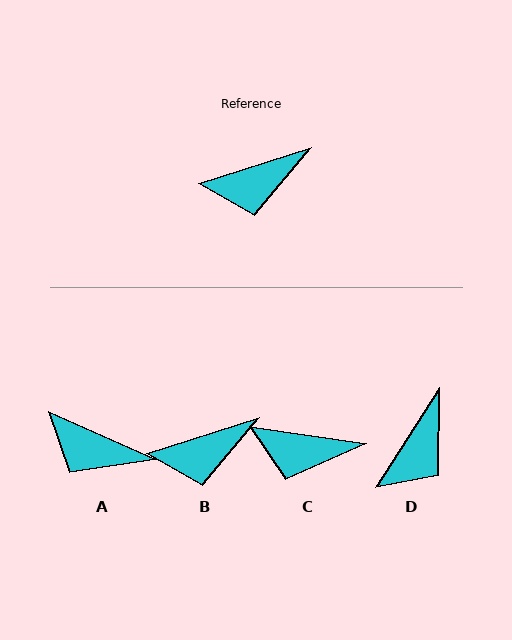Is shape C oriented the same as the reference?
No, it is off by about 26 degrees.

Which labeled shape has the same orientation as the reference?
B.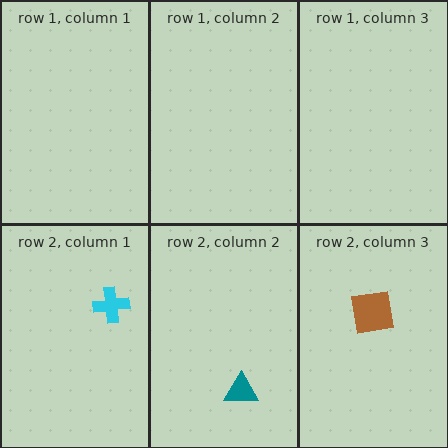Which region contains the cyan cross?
The row 2, column 1 region.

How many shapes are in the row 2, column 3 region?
1.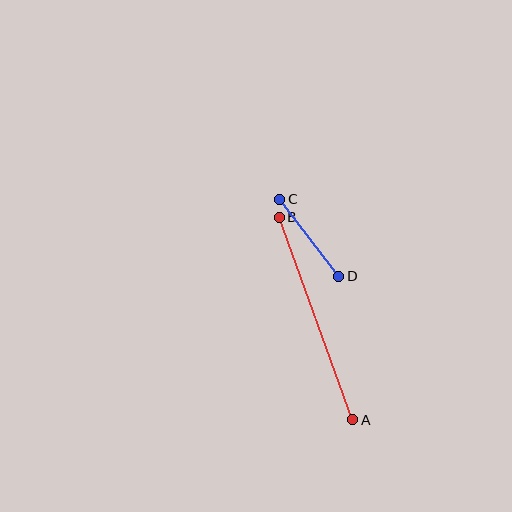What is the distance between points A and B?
The distance is approximately 215 pixels.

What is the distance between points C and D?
The distance is approximately 97 pixels.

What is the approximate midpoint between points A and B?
The midpoint is at approximately (316, 319) pixels.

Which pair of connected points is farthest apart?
Points A and B are farthest apart.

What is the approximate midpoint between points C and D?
The midpoint is at approximately (309, 238) pixels.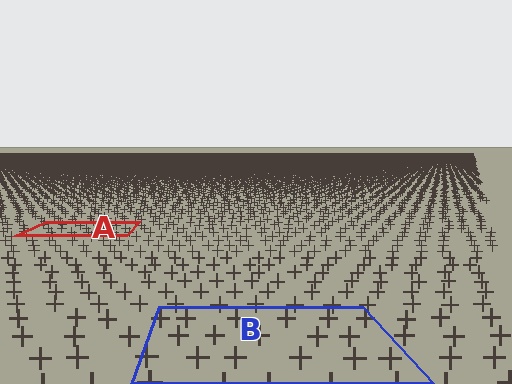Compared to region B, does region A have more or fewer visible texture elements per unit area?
Region A has more texture elements per unit area — they are packed more densely because it is farther away.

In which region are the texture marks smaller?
The texture marks are smaller in region A, because it is farther away.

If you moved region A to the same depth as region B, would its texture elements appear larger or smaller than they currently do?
They would appear larger. At a closer depth, the same texture elements are projected at a bigger on-screen size.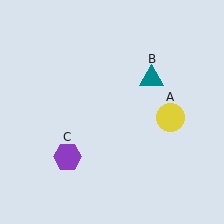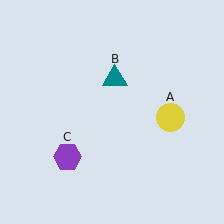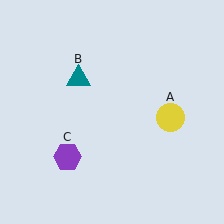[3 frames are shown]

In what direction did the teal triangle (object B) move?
The teal triangle (object B) moved left.